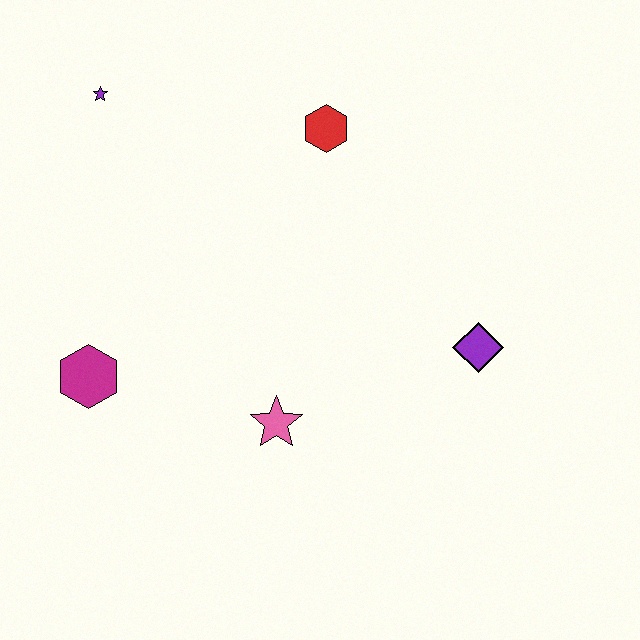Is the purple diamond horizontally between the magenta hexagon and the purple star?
No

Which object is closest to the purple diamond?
The pink star is closest to the purple diamond.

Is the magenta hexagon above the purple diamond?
No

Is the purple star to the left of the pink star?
Yes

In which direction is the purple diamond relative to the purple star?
The purple diamond is to the right of the purple star.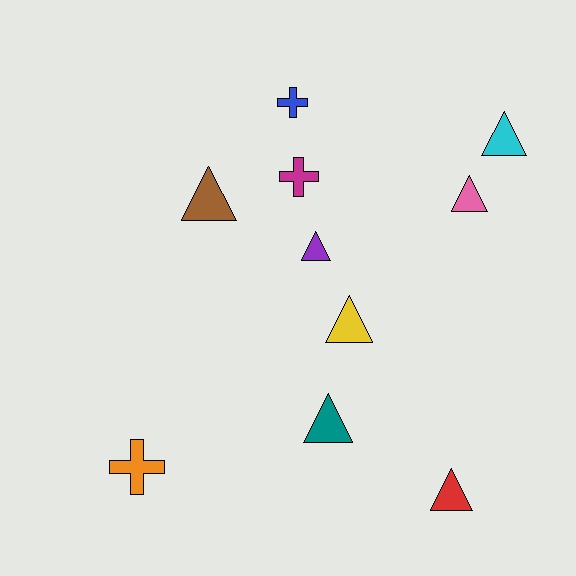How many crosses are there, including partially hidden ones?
There are 3 crosses.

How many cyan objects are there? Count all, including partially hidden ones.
There is 1 cyan object.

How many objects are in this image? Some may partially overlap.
There are 10 objects.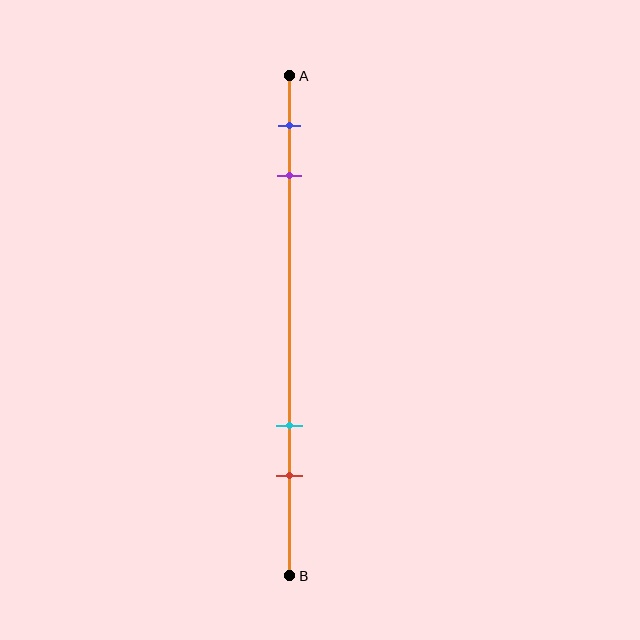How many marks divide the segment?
There are 4 marks dividing the segment.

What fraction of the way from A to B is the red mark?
The red mark is approximately 80% (0.8) of the way from A to B.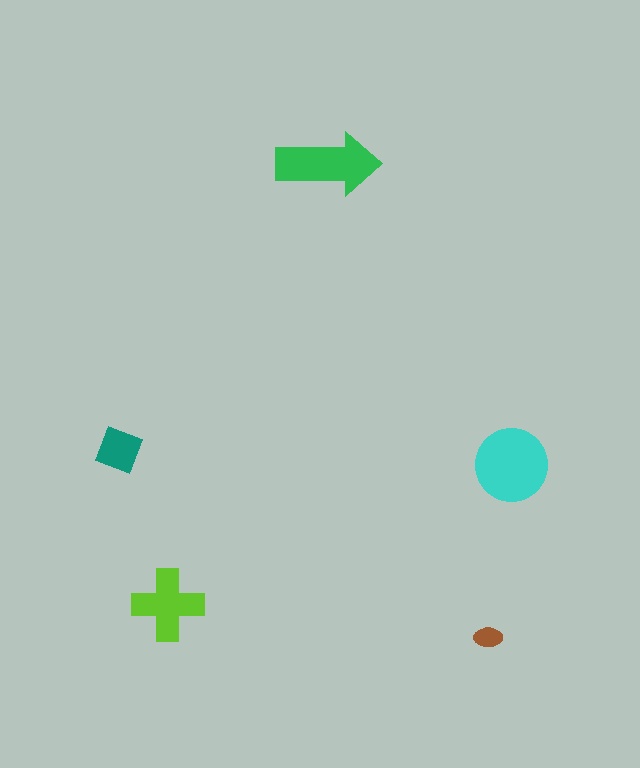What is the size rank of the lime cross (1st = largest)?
3rd.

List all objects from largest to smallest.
The cyan circle, the green arrow, the lime cross, the teal diamond, the brown ellipse.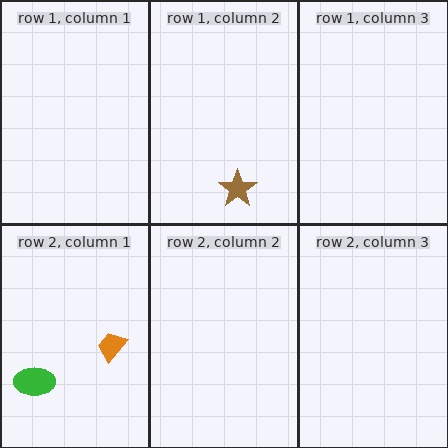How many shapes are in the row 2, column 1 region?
2.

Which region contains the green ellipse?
The row 2, column 1 region.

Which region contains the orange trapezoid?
The row 2, column 1 region.